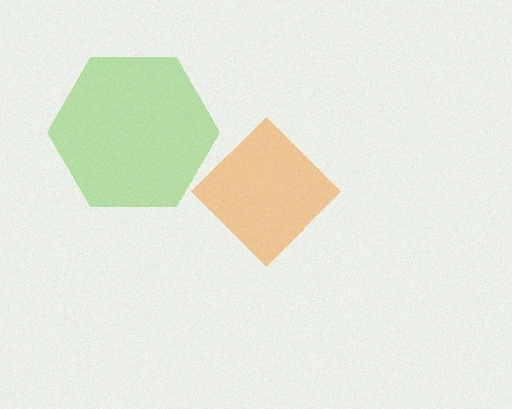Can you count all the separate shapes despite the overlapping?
Yes, there are 2 separate shapes.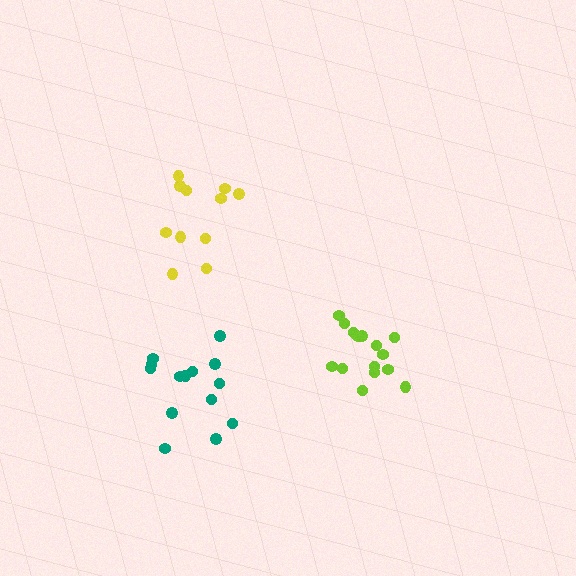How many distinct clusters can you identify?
There are 3 distinct clusters.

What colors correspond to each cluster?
The clusters are colored: lime, teal, yellow.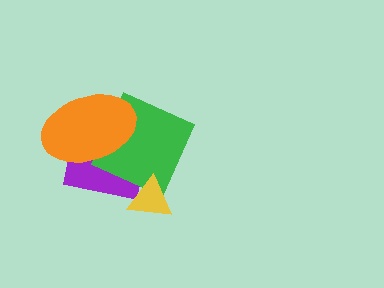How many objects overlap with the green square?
3 objects overlap with the green square.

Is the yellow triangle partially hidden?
No, no other shape covers it.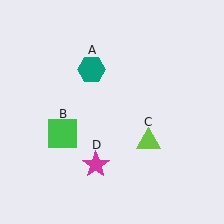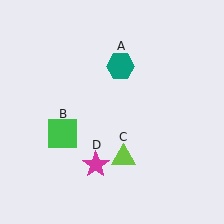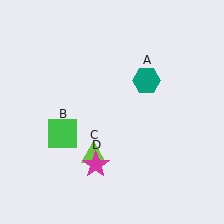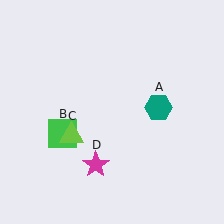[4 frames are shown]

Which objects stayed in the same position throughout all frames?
Green square (object B) and magenta star (object D) remained stationary.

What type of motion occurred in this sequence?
The teal hexagon (object A), lime triangle (object C) rotated clockwise around the center of the scene.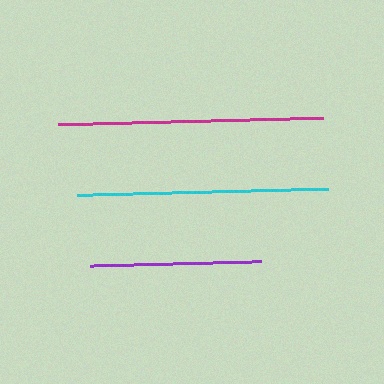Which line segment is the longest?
The magenta line is the longest at approximately 265 pixels.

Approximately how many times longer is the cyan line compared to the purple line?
The cyan line is approximately 1.5 times the length of the purple line.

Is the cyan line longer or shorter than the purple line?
The cyan line is longer than the purple line.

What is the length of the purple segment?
The purple segment is approximately 171 pixels long.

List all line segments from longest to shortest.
From longest to shortest: magenta, cyan, purple.